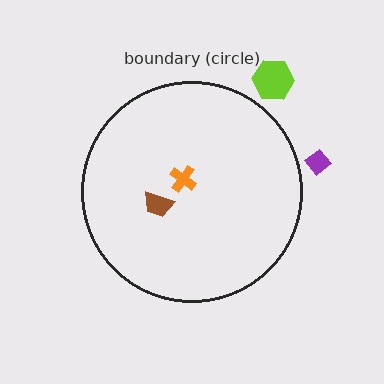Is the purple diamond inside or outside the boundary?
Outside.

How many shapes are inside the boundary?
2 inside, 2 outside.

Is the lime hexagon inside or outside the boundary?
Outside.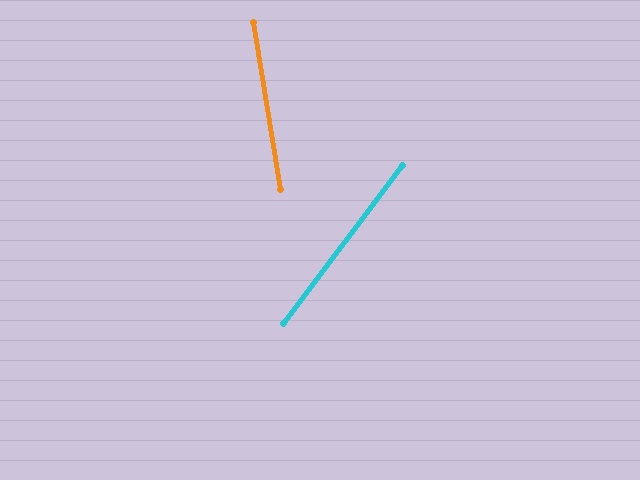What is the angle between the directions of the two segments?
Approximately 46 degrees.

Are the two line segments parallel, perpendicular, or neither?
Neither parallel nor perpendicular — they differ by about 46°.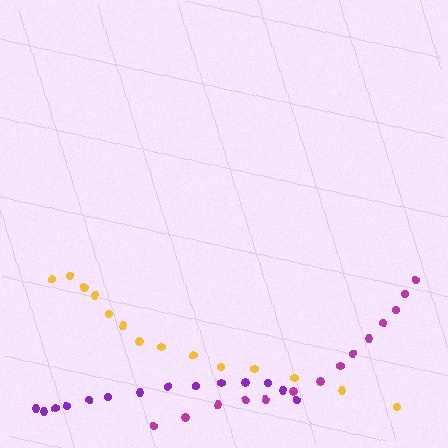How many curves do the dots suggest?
There are 3 distinct paths.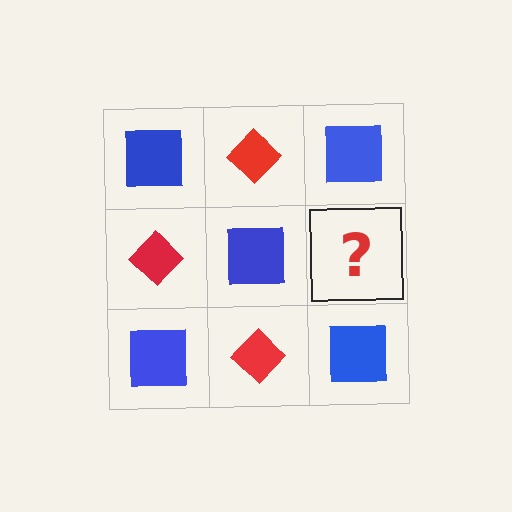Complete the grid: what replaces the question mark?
The question mark should be replaced with a red diamond.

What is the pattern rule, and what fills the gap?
The rule is that it alternates blue square and red diamond in a checkerboard pattern. The gap should be filled with a red diamond.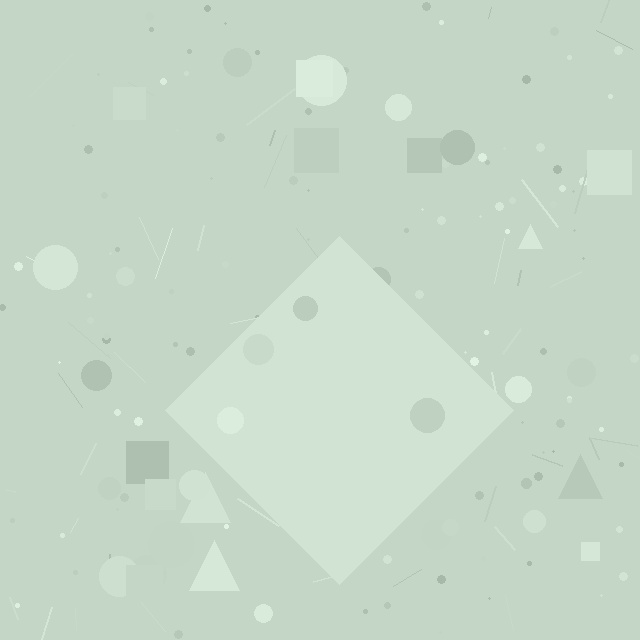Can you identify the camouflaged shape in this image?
The camouflaged shape is a diamond.